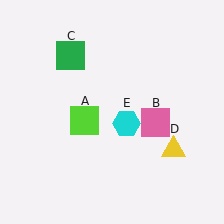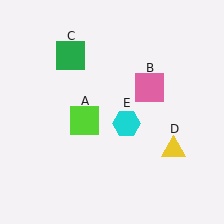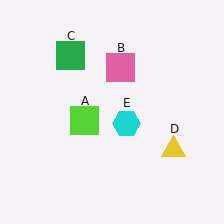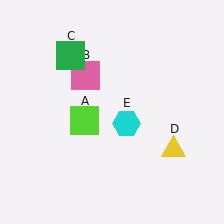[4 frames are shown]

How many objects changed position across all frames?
1 object changed position: pink square (object B).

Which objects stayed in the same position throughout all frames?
Lime square (object A) and green square (object C) and yellow triangle (object D) and cyan hexagon (object E) remained stationary.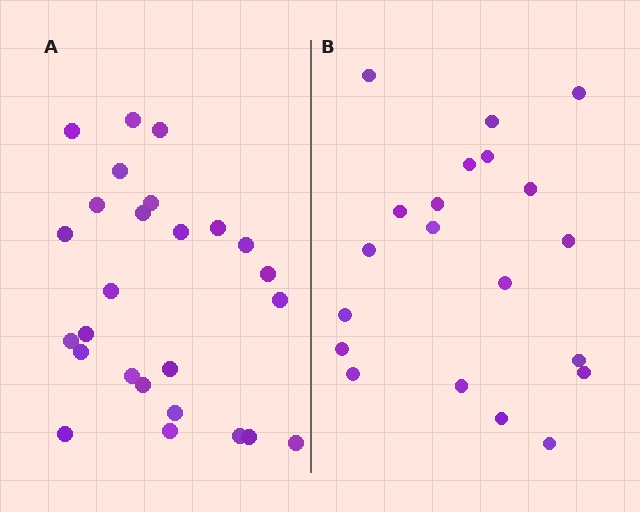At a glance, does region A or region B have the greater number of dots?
Region A (the left region) has more dots.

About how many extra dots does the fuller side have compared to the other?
Region A has about 6 more dots than region B.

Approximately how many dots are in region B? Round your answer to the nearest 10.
About 20 dots.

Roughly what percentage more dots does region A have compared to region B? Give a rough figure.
About 30% more.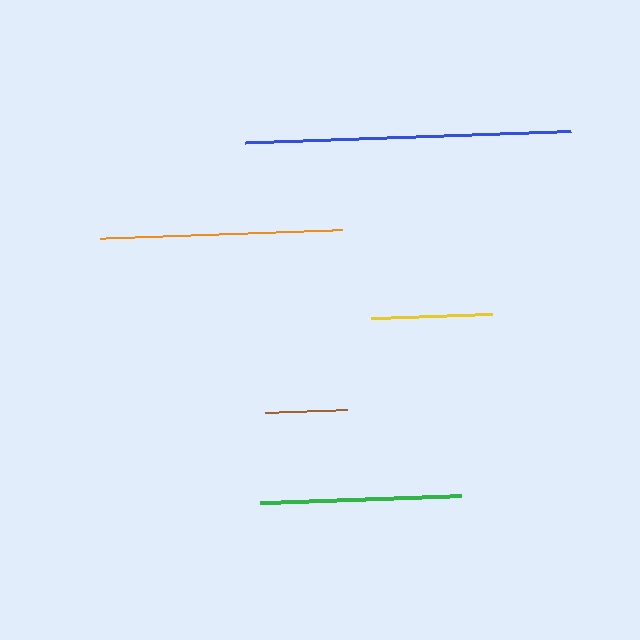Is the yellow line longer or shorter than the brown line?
The yellow line is longer than the brown line.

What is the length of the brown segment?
The brown segment is approximately 82 pixels long.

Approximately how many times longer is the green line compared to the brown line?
The green line is approximately 2.5 times the length of the brown line.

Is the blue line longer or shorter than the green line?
The blue line is longer than the green line.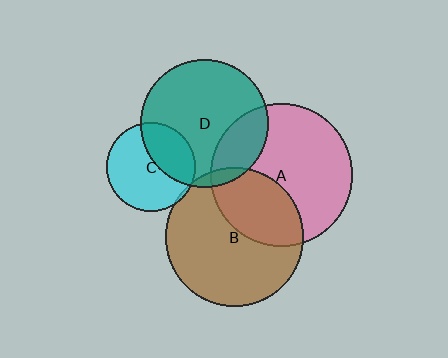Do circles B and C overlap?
Yes.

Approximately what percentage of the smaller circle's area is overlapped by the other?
Approximately 5%.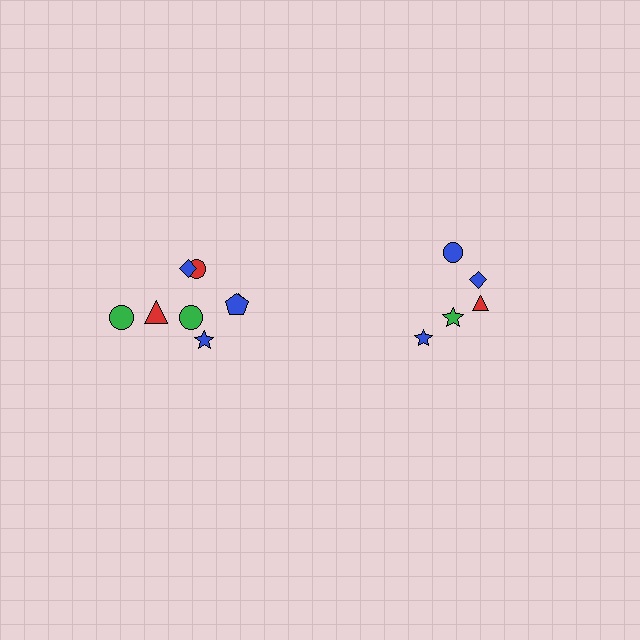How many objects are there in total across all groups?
There are 13 objects.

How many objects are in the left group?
There are 8 objects.